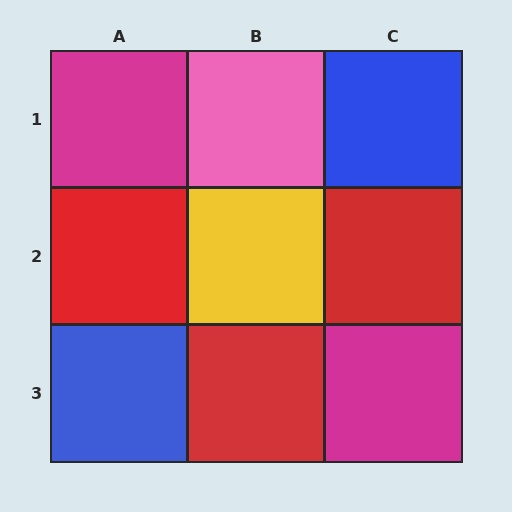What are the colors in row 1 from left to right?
Magenta, pink, blue.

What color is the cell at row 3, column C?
Magenta.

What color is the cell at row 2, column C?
Red.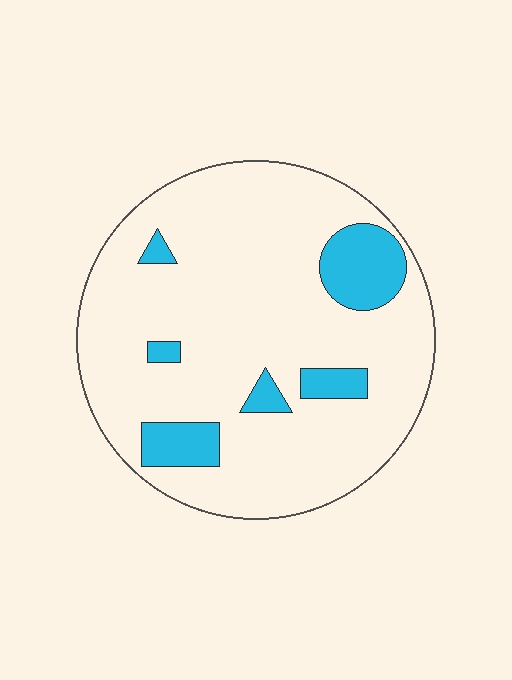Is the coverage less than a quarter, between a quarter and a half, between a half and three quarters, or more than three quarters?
Less than a quarter.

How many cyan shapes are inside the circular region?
6.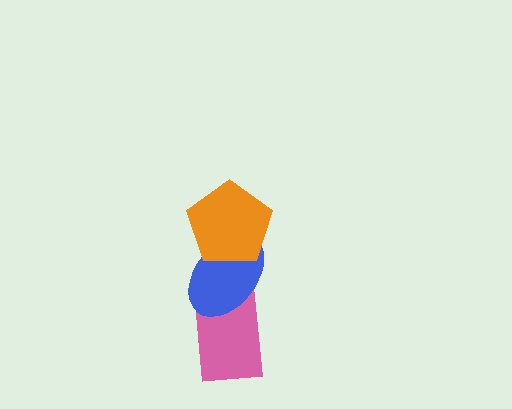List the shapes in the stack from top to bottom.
From top to bottom: the orange pentagon, the blue ellipse, the pink rectangle.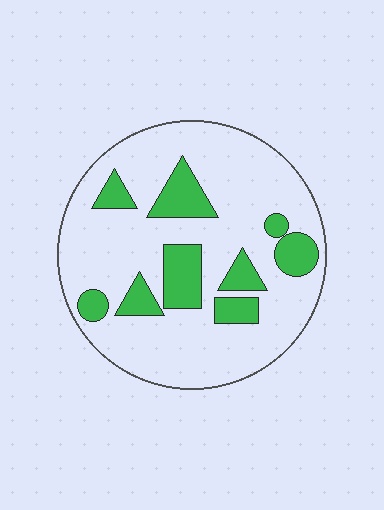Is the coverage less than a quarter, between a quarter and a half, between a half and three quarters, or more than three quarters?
Less than a quarter.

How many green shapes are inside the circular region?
9.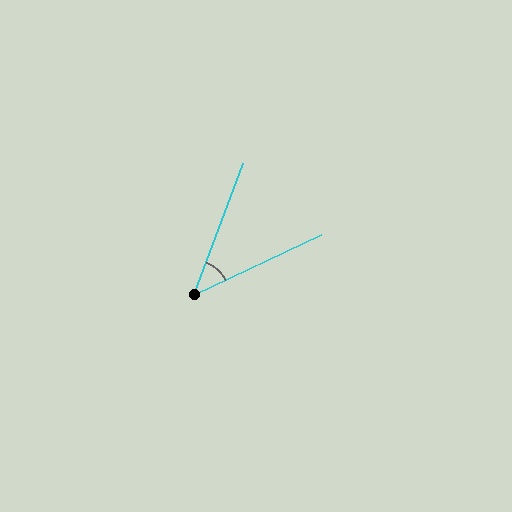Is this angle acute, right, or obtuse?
It is acute.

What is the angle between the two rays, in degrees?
Approximately 44 degrees.